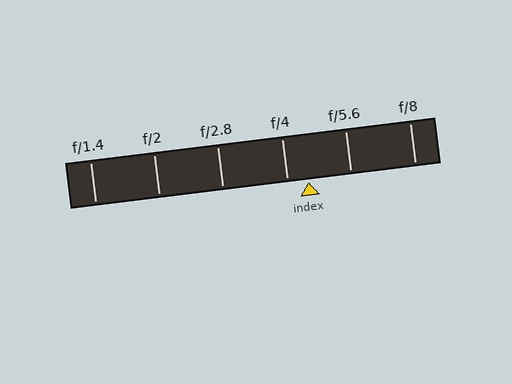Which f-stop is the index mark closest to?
The index mark is closest to f/4.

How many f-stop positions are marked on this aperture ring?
There are 6 f-stop positions marked.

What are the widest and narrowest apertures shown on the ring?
The widest aperture shown is f/1.4 and the narrowest is f/8.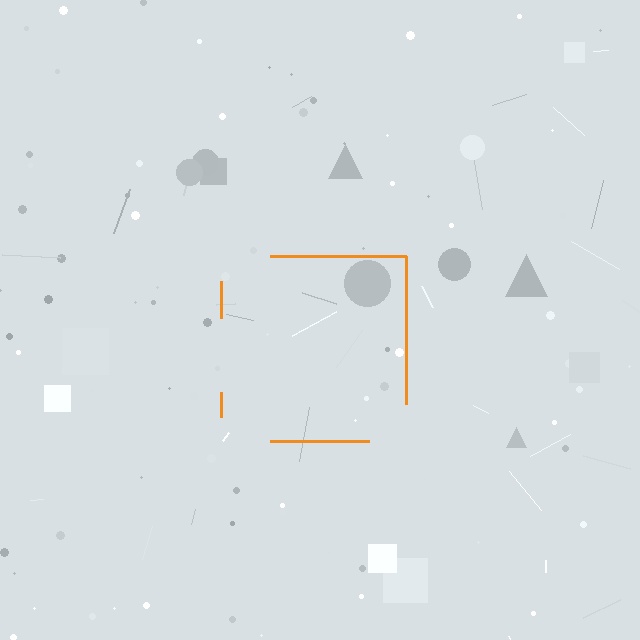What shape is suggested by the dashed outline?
The dashed outline suggests a square.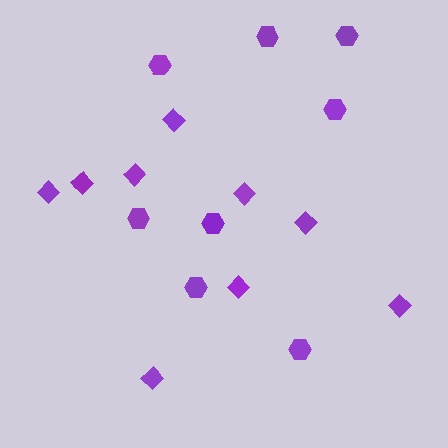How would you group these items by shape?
There are 2 groups: one group of hexagons (8) and one group of diamonds (9).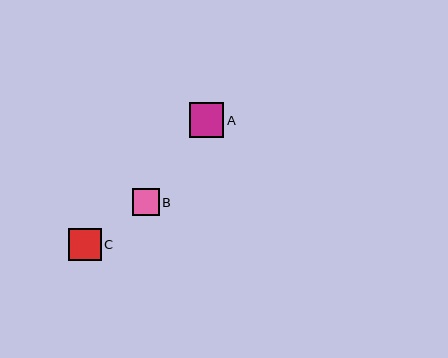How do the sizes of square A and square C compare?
Square A and square C are approximately the same size.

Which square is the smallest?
Square B is the smallest with a size of approximately 26 pixels.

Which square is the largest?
Square A is the largest with a size of approximately 35 pixels.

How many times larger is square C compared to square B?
Square C is approximately 1.2 times the size of square B.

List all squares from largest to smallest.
From largest to smallest: A, C, B.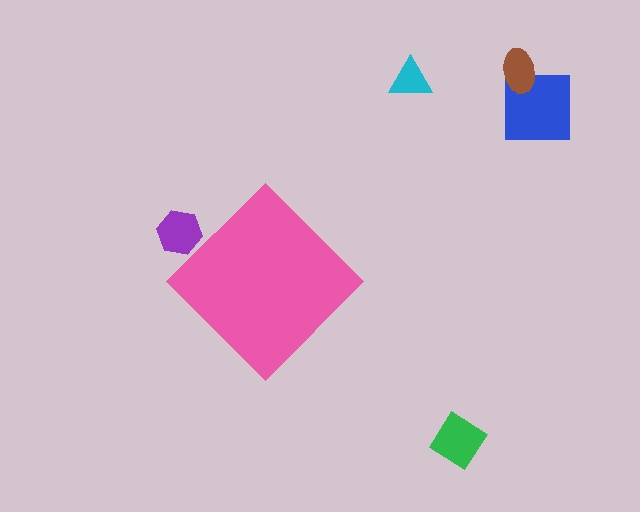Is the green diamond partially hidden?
No, the green diamond is fully visible.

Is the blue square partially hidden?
No, the blue square is fully visible.